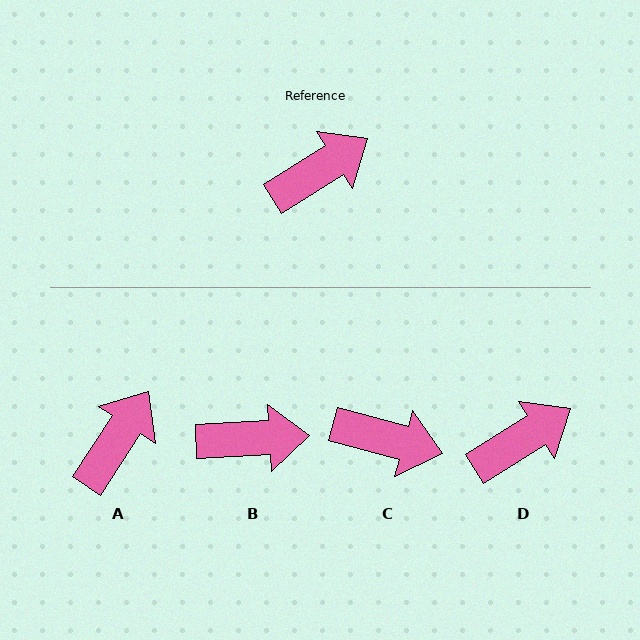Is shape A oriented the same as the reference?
No, it is off by about 25 degrees.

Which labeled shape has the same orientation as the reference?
D.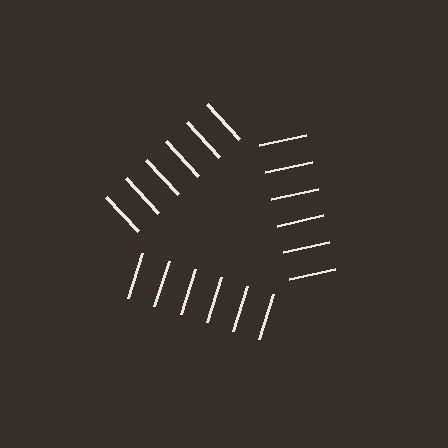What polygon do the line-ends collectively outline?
An illusory triangle — the line segments terminate on its edges but no continuous stroke is drawn.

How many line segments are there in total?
18 — 6 along each of the 3 edges.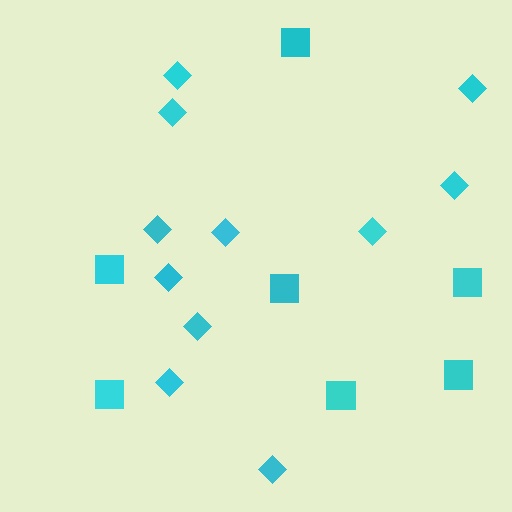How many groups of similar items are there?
There are 2 groups: one group of diamonds (11) and one group of squares (7).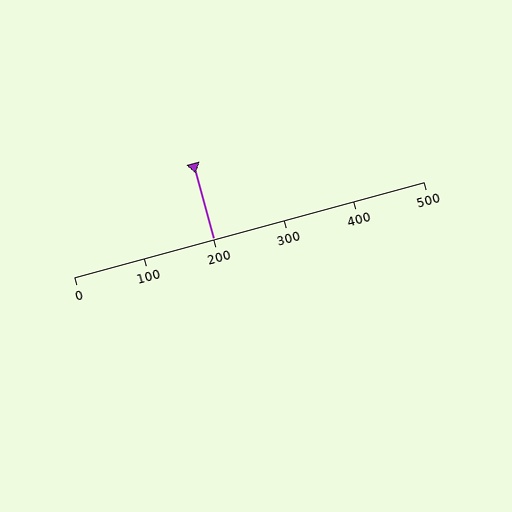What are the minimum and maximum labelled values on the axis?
The axis runs from 0 to 500.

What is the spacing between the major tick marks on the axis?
The major ticks are spaced 100 apart.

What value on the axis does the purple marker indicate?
The marker indicates approximately 200.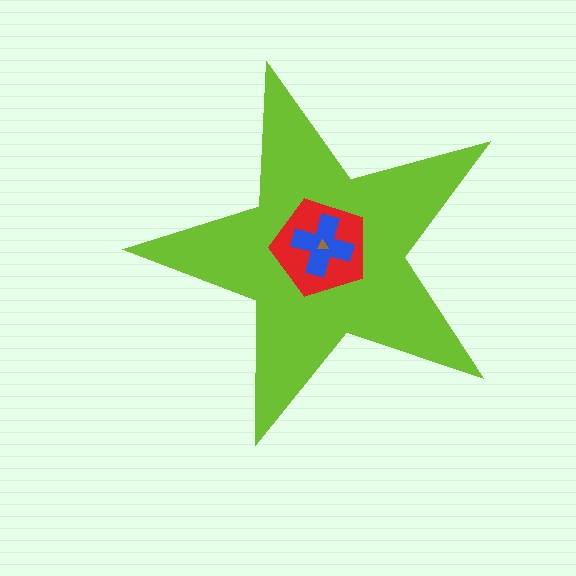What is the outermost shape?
The lime star.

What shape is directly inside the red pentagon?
The blue cross.